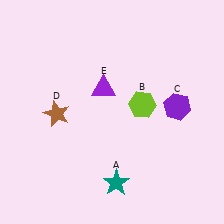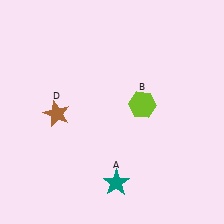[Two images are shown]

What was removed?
The purple hexagon (C), the purple triangle (E) were removed in Image 2.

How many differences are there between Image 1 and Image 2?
There are 2 differences between the two images.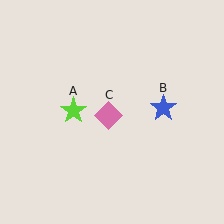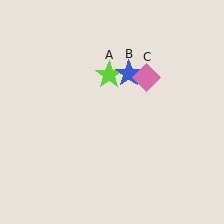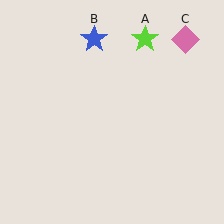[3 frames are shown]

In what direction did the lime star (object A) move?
The lime star (object A) moved up and to the right.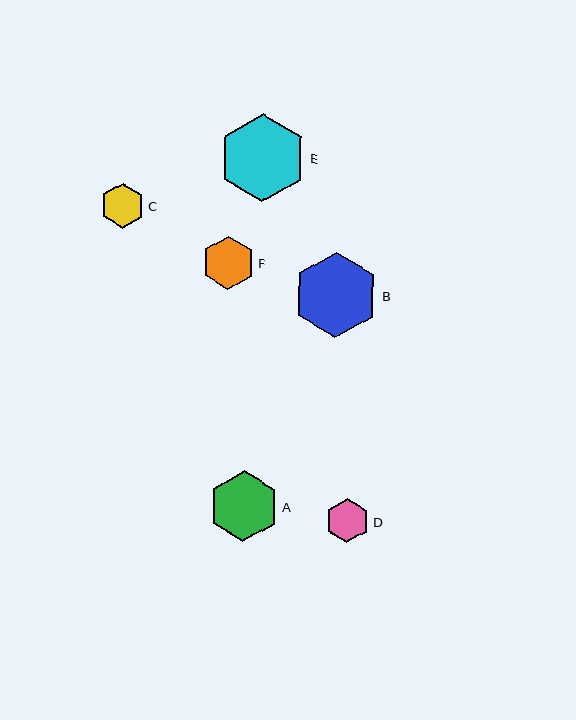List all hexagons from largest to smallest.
From largest to smallest: E, B, A, F, C, D.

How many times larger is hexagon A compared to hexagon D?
Hexagon A is approximately 1.6 times the size of hexagon D.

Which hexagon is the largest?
Hexagon E is the largest with a size of approximately 88 pixels.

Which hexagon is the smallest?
Hexagon D is the smallest with a size of approximately 44 pixels.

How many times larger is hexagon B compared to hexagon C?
Hexagon B is approximately 1.9 times the size of hexagon C.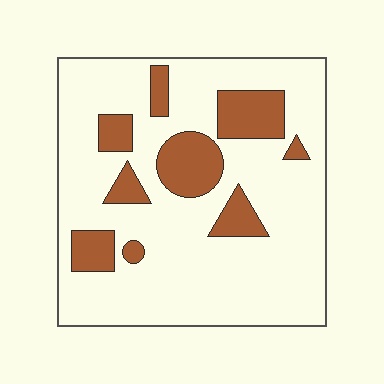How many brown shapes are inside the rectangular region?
9.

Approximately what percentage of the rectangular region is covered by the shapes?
Approximately 20%.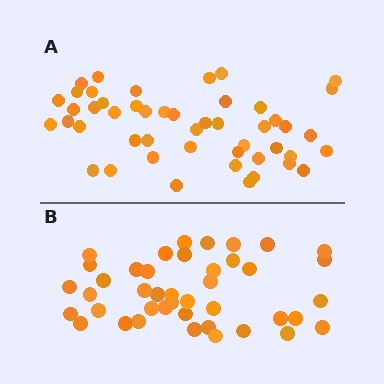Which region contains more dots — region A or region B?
Region A (the top region) has more dots.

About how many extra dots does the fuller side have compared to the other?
Region A has about 6 more dots than region B.